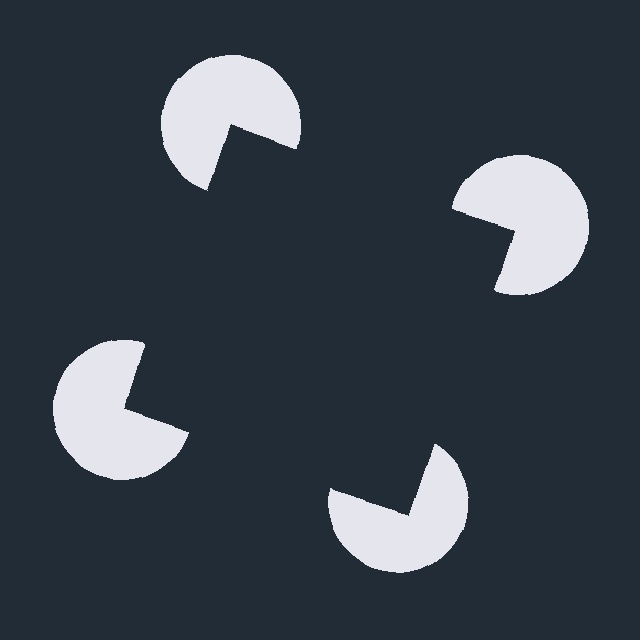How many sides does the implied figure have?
4 sides.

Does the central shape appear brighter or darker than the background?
It typically appears slightly darker than the background, even though no actual brightness change is drawn.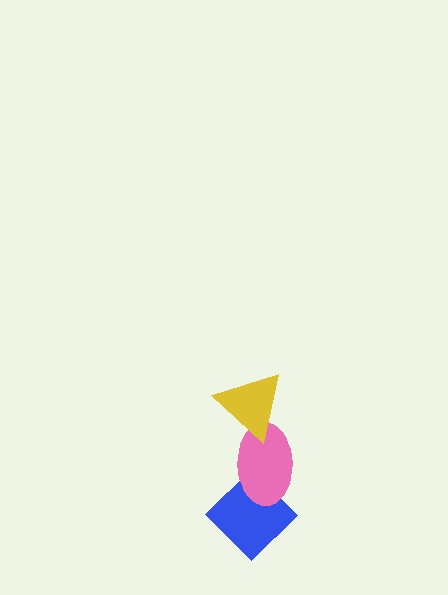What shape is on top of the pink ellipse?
The yellow triangle is on top of the pink ellipse.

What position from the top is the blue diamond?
The blue diamond is 3rd from the top.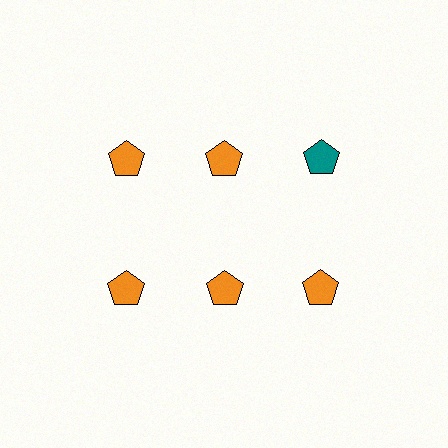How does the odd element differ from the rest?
It has a different color: teal instead of orange.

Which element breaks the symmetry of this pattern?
The teal pentagon in the top row, center column breaks the symmetry. All other shapes are orange pentagons.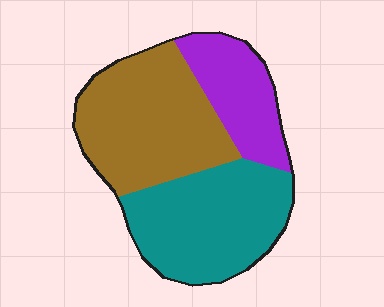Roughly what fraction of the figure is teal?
Teal takes up about three eighths (3/8) of the figure.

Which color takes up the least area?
Purple, at roughly 20%.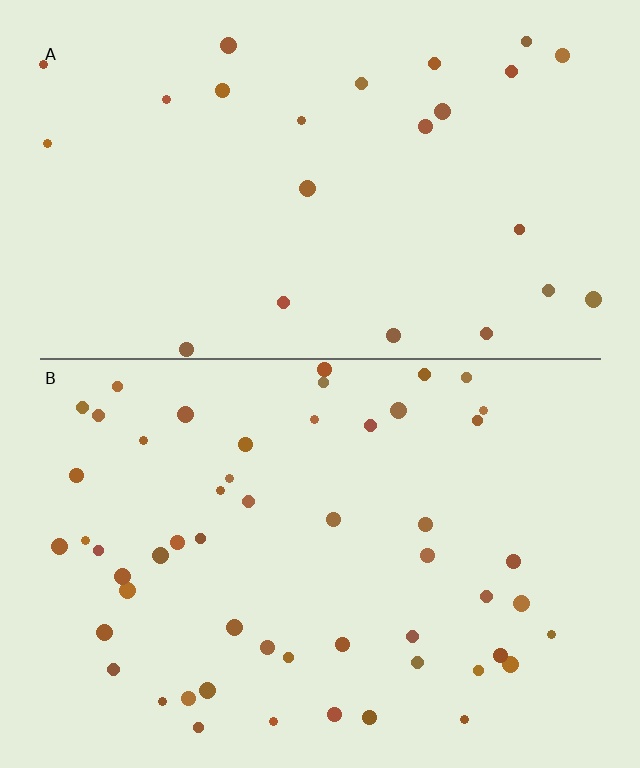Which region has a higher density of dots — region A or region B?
B (the bottom).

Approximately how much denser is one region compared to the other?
Approximately 2.2× — region B over region A.